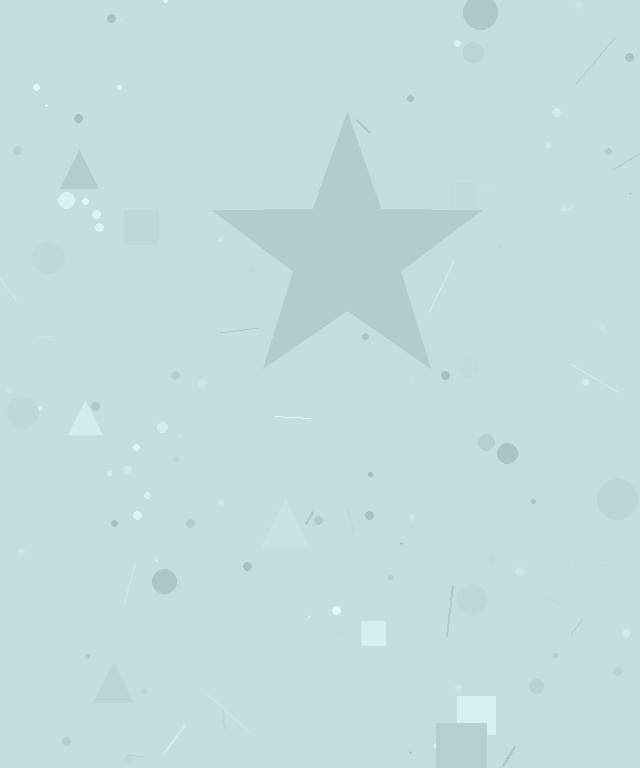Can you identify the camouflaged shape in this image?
The camouflaged shape is a star.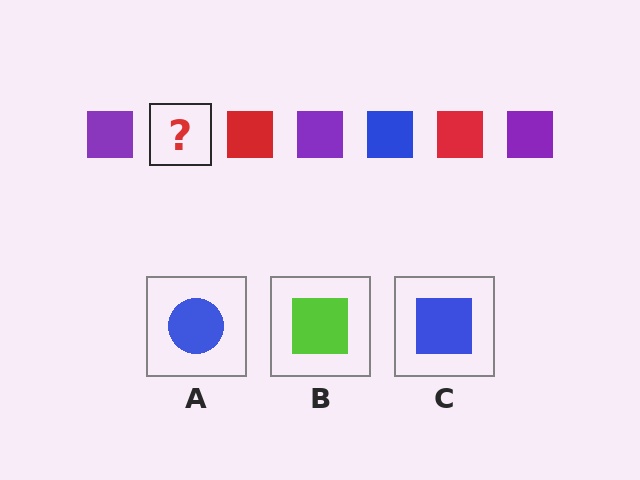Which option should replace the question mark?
Option C.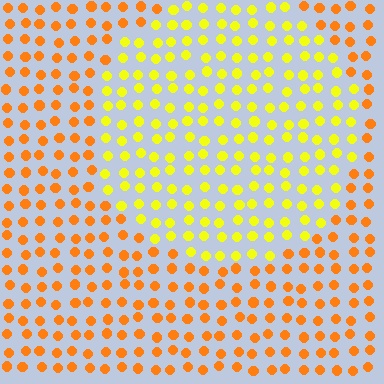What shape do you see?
I see a circle.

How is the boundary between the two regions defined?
The boundary is defined purely by a slight shift in hue (about 36 degrees). Spacing, size, and orientation are identical on both sides.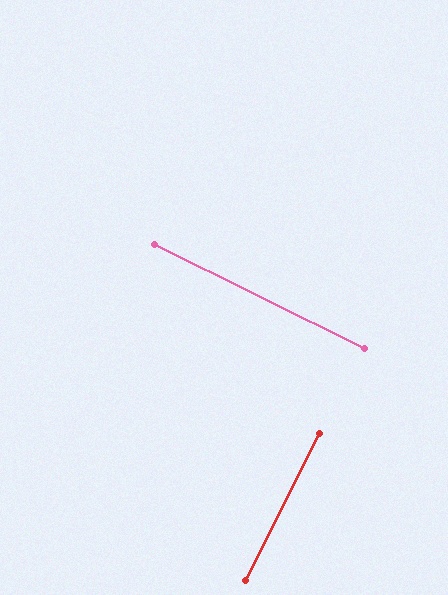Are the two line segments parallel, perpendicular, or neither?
Perpendicular — they meet at approximately 90°.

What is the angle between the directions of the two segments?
Approximately 90 degrees.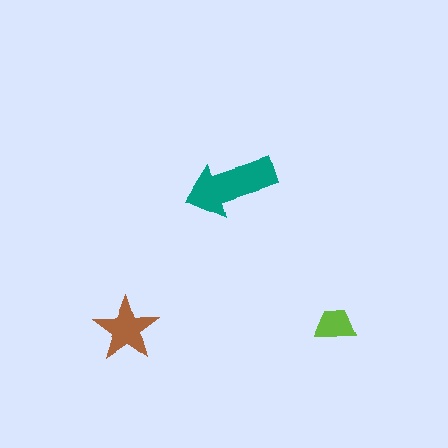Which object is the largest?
The teal arrow.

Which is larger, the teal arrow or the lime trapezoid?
The teal arrow.